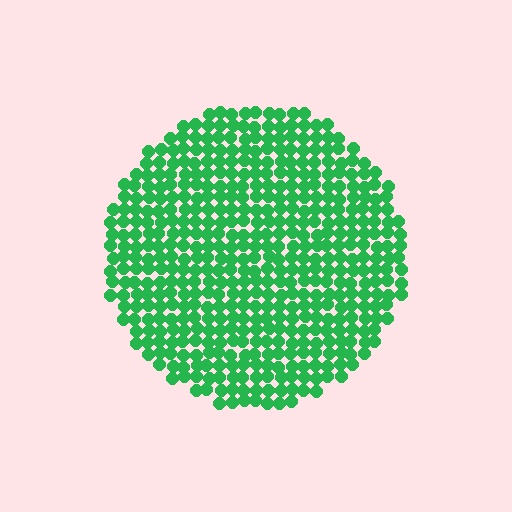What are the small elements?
The small elements are circles.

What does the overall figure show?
The overall figure shows a circle.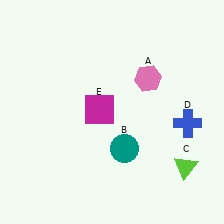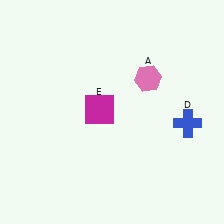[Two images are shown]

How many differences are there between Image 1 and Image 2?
There are 2 differences between the two images.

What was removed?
The lime triangle (C), the teal circle (B) were removed in Image 2.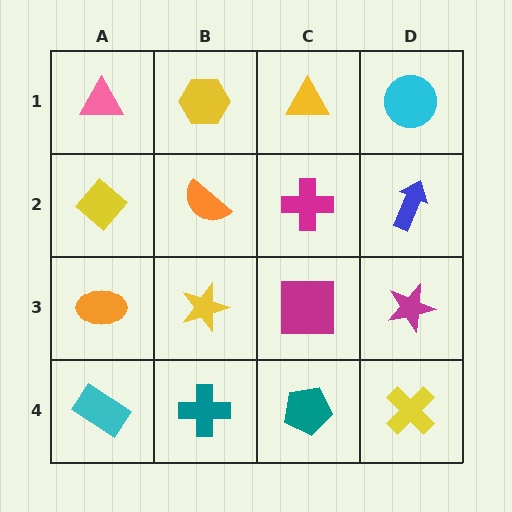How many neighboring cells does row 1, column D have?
2.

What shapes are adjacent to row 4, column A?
An orange ellipse (row 3, column A), a teal cross (row 4, column B).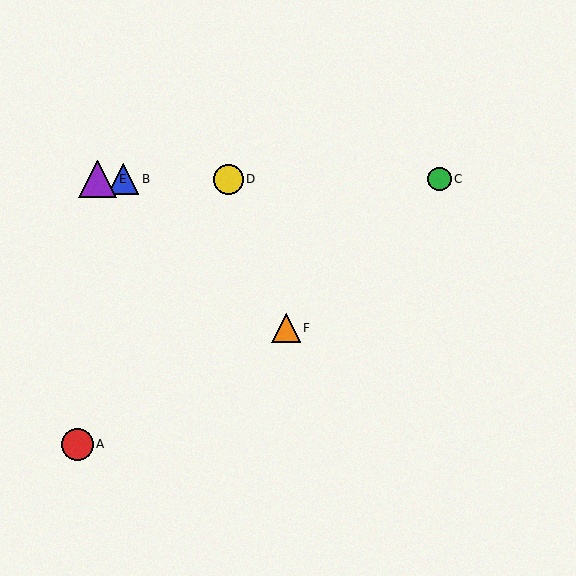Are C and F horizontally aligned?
No, C is at y≈179 and F is at y≈328.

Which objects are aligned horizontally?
Objects B, C, D, E are aligned horizontally.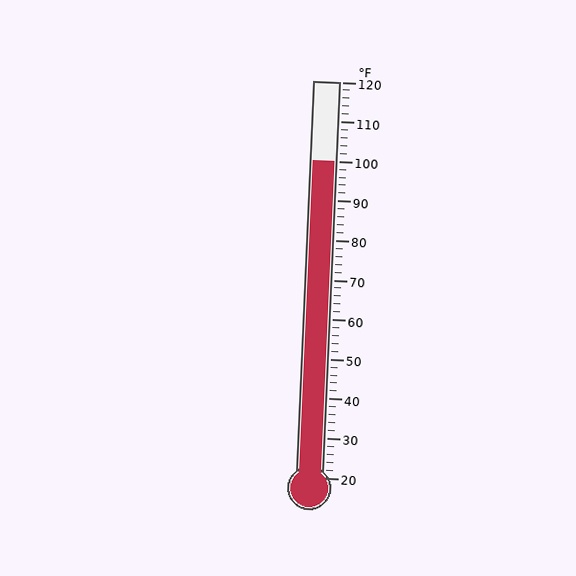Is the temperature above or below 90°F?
The temperature is above 90°F.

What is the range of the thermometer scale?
The thermometer scale ranges from 20°F to 120°F.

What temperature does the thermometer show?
The thermometer shows approximately 100°F.